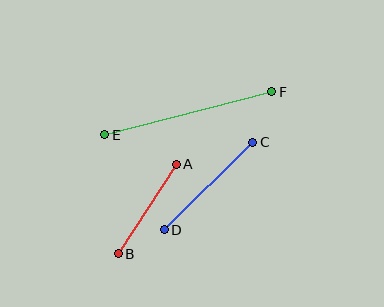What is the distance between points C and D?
The distance is approximately 124 pixels.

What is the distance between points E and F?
The distance is approximately 172 pixels.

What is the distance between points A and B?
The distance is approximately 106 pixels.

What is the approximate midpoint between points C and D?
The midpoint is at approximately (208, 186) pixels.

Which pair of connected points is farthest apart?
Points E and F are farthest apart.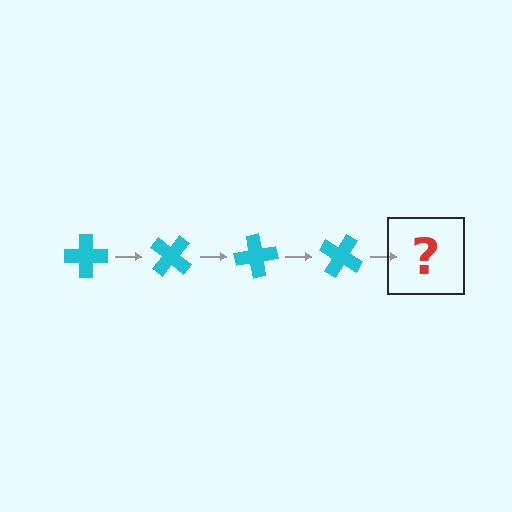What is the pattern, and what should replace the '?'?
The pattern is that the cross rotates 40 degrees each step. The '?' should be a cyan cross rotated 160 degrees.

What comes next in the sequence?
The next element should be a cyan cross rotated 160 degrees.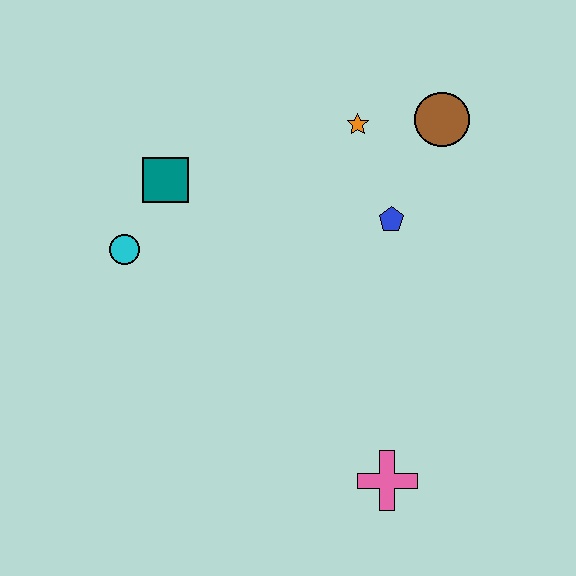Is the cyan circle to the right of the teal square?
No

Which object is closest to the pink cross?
The blue pentagon is closest to the pink cross.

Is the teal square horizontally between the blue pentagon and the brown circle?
No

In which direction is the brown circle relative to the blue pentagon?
The brown circle is above the blue pentagon.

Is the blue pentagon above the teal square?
No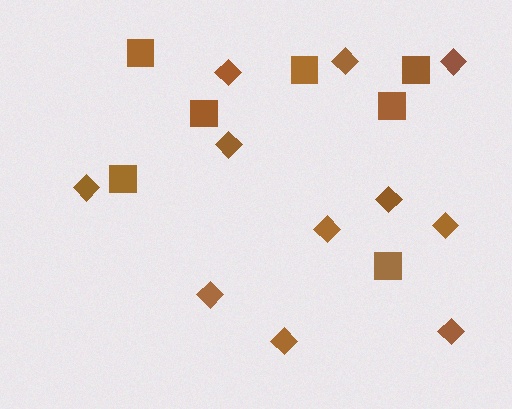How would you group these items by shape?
There are 2 groups: one group of diamonds (11) and one group of squares (7).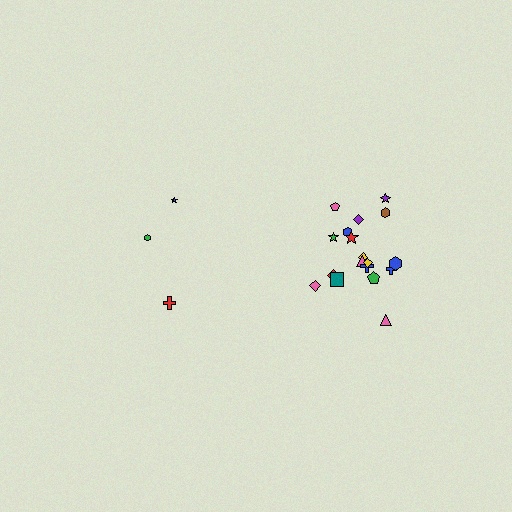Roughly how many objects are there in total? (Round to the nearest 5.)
Roughly 20 objects in total.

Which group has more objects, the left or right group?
The right group.